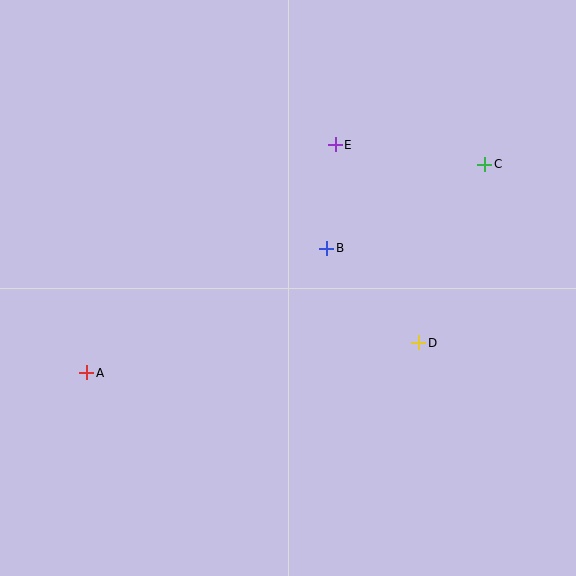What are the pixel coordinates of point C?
Point C is at (485, 164).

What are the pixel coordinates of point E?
Point E is at (335, 145).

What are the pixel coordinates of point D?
Point D is at (419, 343).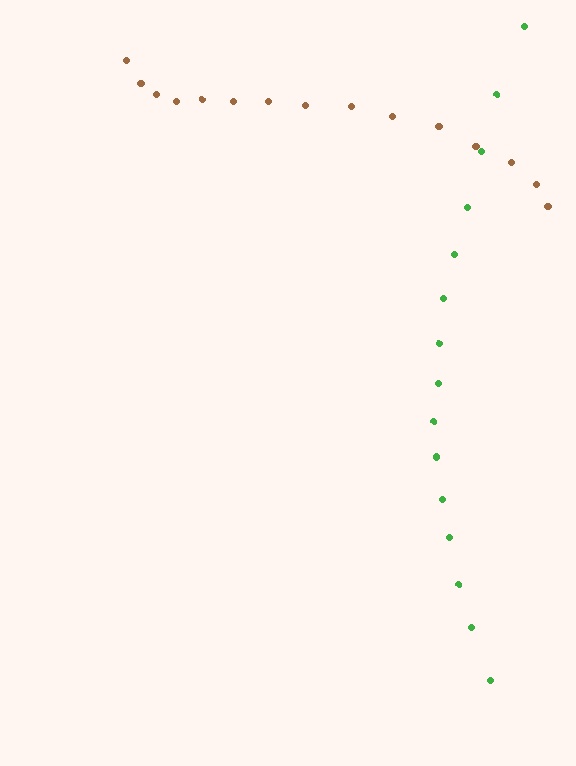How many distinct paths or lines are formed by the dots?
There are 2 distinct paths.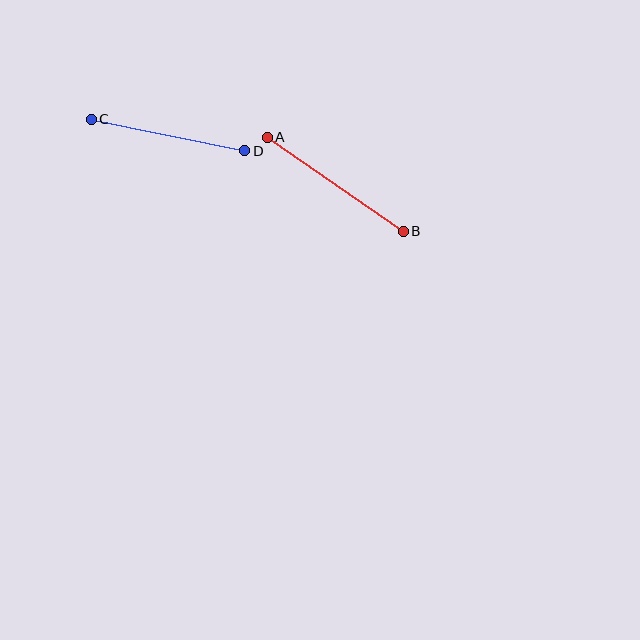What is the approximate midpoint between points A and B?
The midpoint is at approximately (335, 184) pixels.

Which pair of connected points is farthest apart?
Points A and B are farthest apart.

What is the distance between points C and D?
The distance is approximately 157 pixels.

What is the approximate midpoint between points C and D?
The midpoint is at approximately (168, 135) pixels.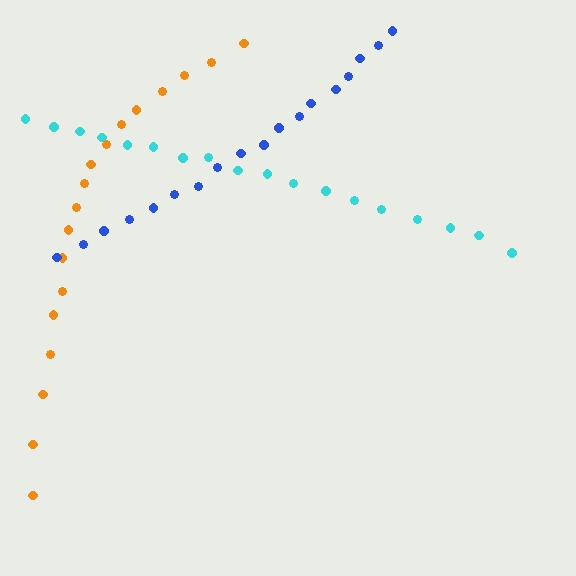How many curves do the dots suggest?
There are 3 distinct paths.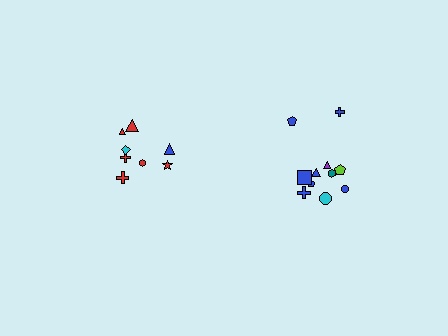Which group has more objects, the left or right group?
The right group.